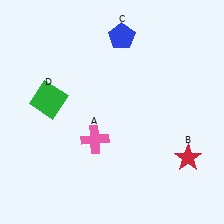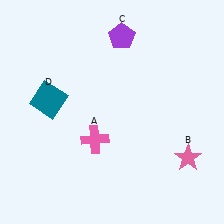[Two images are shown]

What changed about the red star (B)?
In Image 1, B is red. In Image 2, it changed to pink.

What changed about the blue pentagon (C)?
In Image 1, C is blue. In Image 2, it changed to purple.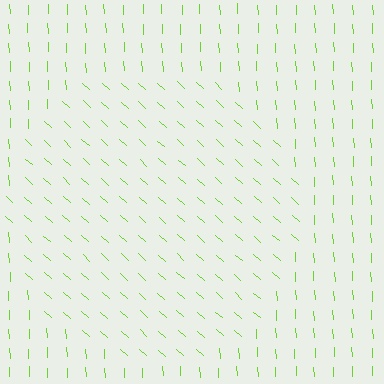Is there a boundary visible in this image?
Yes, there is a texture boundary formed by a change in line orientation.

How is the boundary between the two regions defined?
The boundary is defined purely by a change in line orientation (approximately 45 degrees difference). All lines are the same color and thickness.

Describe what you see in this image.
The image is filled with small lime line segments. A circle region in the image has lines oriented differently from the surrounding lines, creating a visible texture boundary.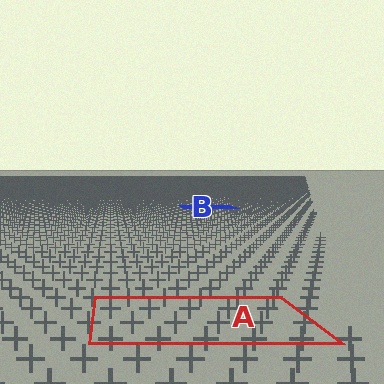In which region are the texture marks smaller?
The texture marks are smaller in region B, because it is farther away.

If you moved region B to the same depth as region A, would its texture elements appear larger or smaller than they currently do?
They would appear larger. At a closer depth, the same texture elements are projected at a bigger on-screen size.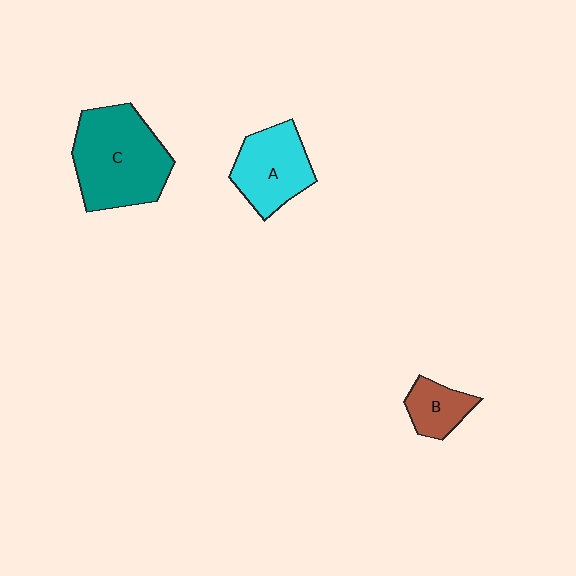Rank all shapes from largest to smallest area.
From largest to smallest: C (teal), A (cyan), B (brown).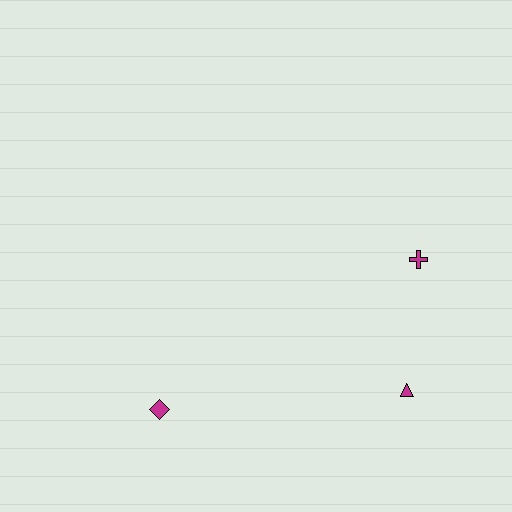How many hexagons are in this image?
There are no hexagons.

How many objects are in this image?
There are 3 objects.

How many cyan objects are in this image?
There are no cyan objects.